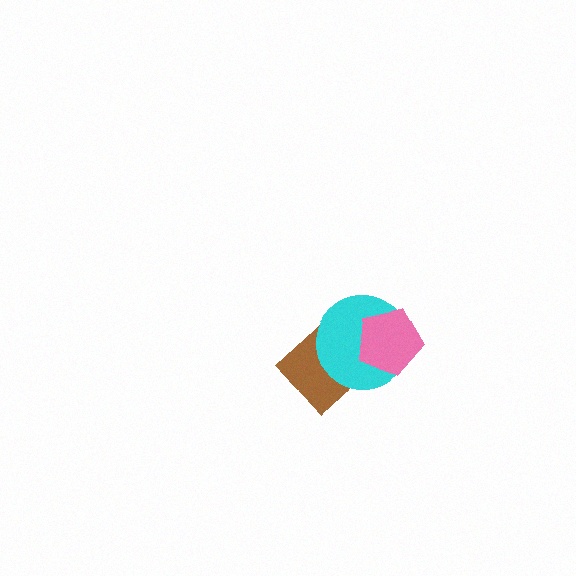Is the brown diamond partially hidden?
Yes, it is partially covered by another shape.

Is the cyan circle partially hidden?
Yes, it is partially covered by another shape.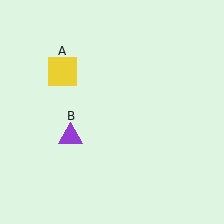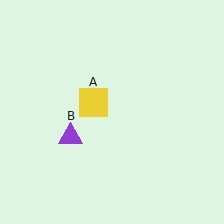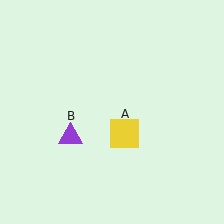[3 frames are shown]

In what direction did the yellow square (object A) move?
The yellow square (object A) moved down and to the right.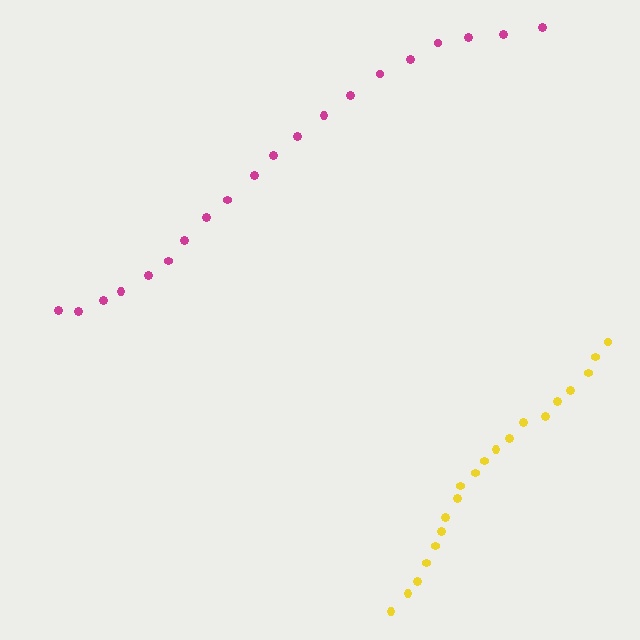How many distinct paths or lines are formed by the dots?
There are 2 distinct paths.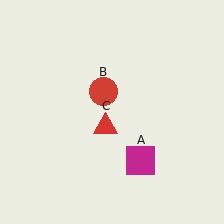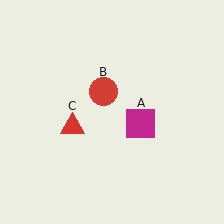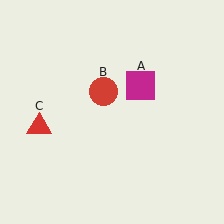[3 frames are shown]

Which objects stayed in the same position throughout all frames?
Red circle (object B) remained stationary.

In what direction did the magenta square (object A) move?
The magenta square (object A) moved up.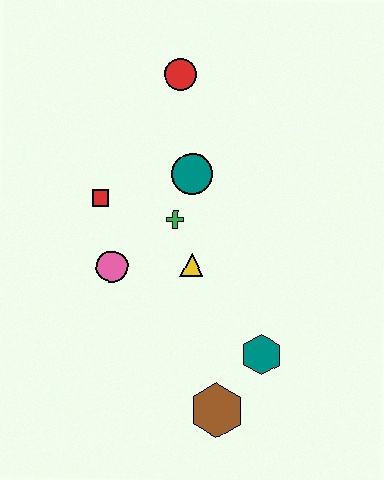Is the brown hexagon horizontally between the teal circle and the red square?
No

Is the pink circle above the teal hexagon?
Yes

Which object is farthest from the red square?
The brown hexagon is farthest from the red square.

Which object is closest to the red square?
The pink circle is closest to the red square.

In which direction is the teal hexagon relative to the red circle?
The teal hexagon is below the red circle.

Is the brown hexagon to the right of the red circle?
Yes